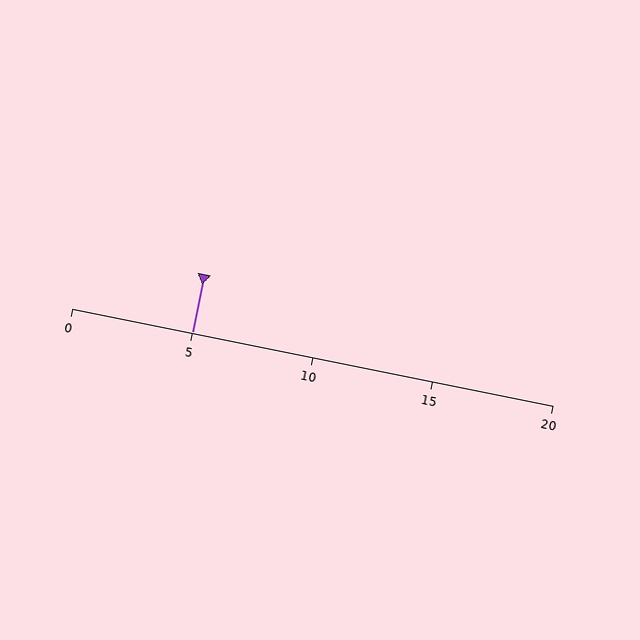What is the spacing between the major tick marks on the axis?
The major ticks are spaced 5 apart.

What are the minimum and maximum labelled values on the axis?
The axis runs from 0 to 20.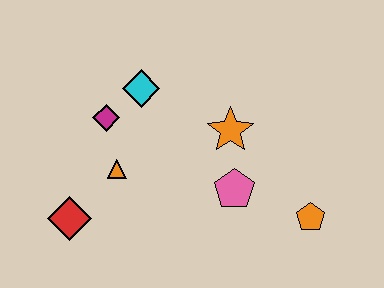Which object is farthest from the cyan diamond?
The orange pentagon is farthest from the cyan diamond.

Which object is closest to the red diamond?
The orange triangle is closest to the red diamond.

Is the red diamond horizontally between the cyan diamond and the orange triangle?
No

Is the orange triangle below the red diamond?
No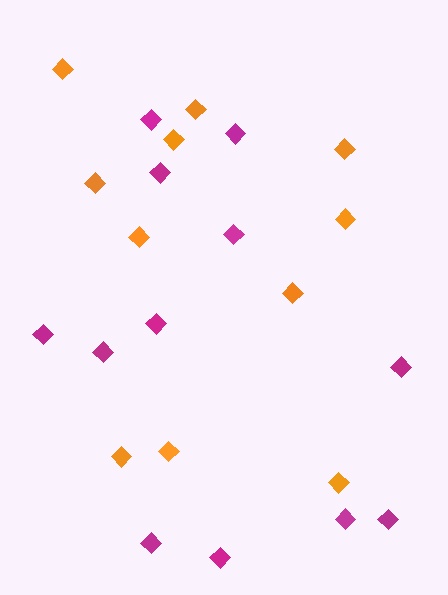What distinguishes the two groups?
There are 2 groups: one group of orange diamonds (11) and one group of magenta diamonds (12).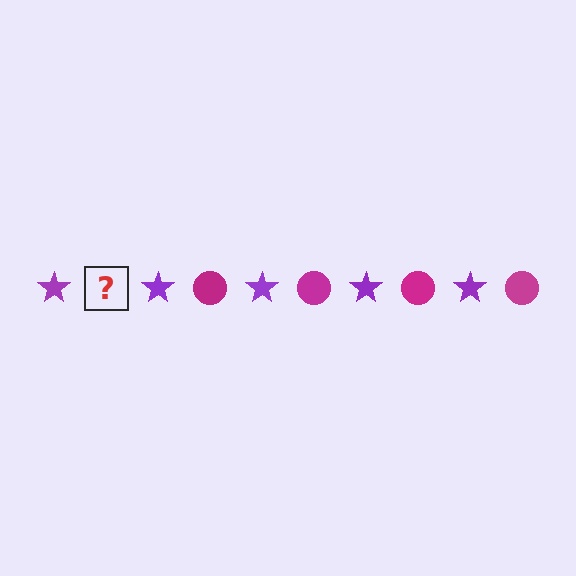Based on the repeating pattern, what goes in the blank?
The blank should be a magenta circle.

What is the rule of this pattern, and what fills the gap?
The rule is that the pattern alternates between purple star and magenta circle. The gap should be filled with a magenta circle.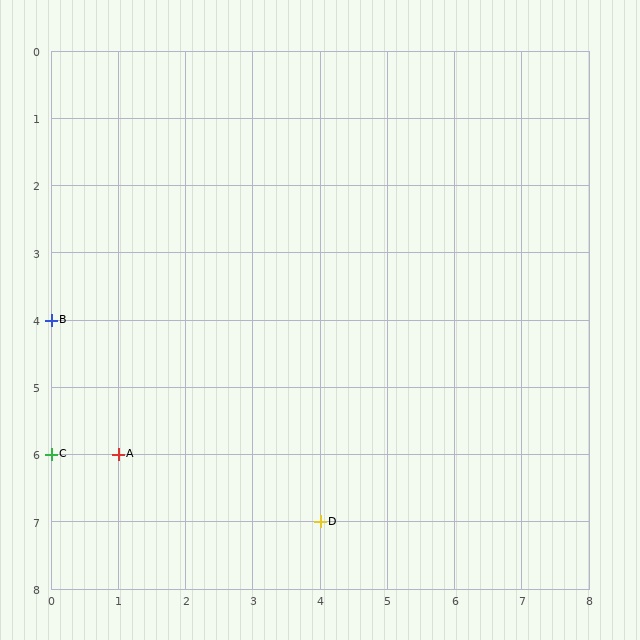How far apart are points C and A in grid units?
Points C and A are 1 column apart.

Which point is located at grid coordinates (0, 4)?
Point B is at (0, 4).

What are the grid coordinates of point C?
Point C is at grid coordinates (0, 6).